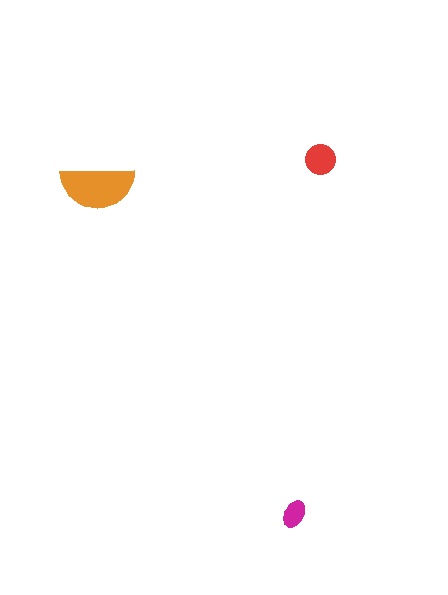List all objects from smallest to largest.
The magenta ellipse, the red circle, the orange semicircle.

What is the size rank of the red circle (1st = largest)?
2nd.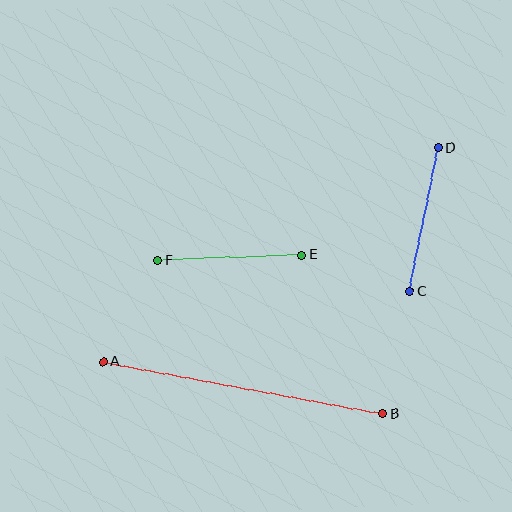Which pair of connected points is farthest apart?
Points A and B are farthest apart.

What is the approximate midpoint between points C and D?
The midpoint is at approximately (424, 220) pixels.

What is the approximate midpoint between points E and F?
The midpoint is at approximately (230, 258) pixels.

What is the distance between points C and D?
The distance is approximately 147 pixels.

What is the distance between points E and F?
The distance is approximately 144 pixels.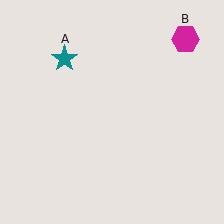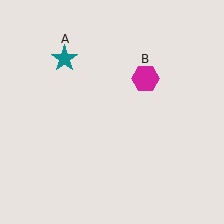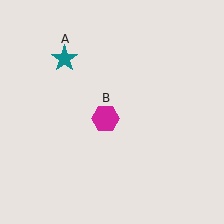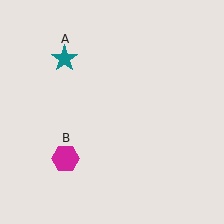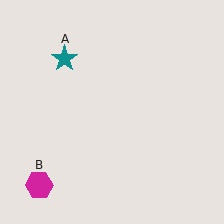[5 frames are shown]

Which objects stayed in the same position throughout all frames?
Teal star (object A) remained stationary.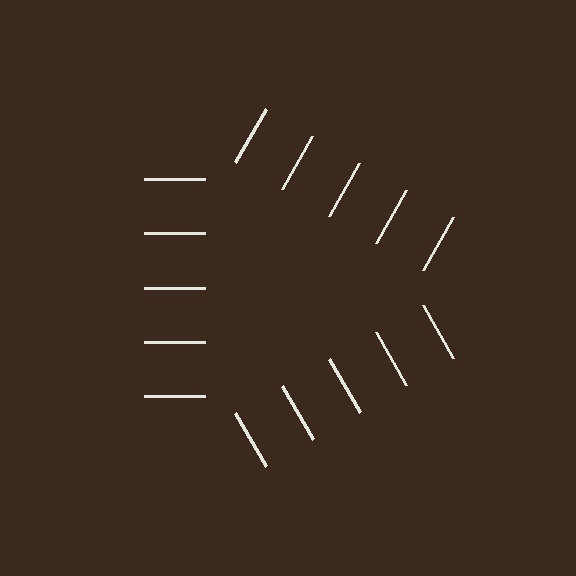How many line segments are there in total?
15 — 5 along each of the 3 edges.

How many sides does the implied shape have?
3 sides — the line-ends trace a triangle.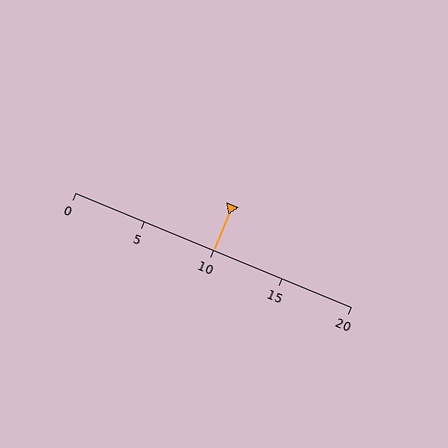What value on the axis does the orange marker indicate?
The marker indicates approximately 10.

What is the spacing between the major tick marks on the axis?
The major ticks are spaced 5 apart.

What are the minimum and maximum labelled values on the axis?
The axis runs from 0 to 20.